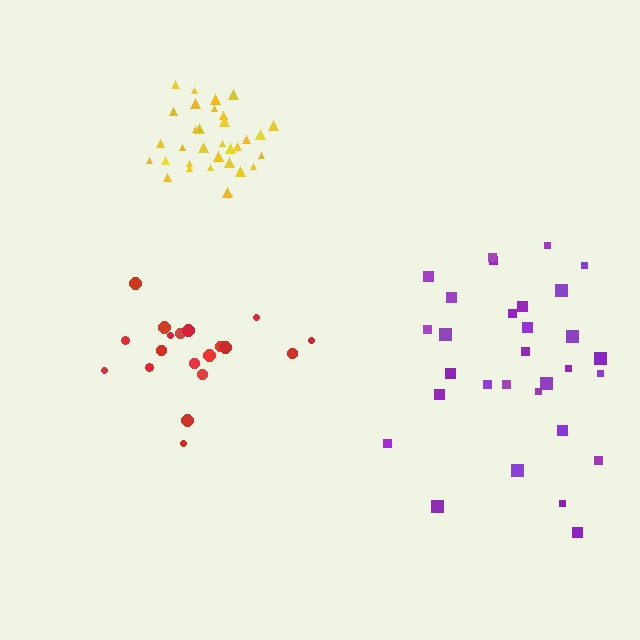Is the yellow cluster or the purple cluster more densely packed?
Yellow.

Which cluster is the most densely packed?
Yellow.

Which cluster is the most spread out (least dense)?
Purple.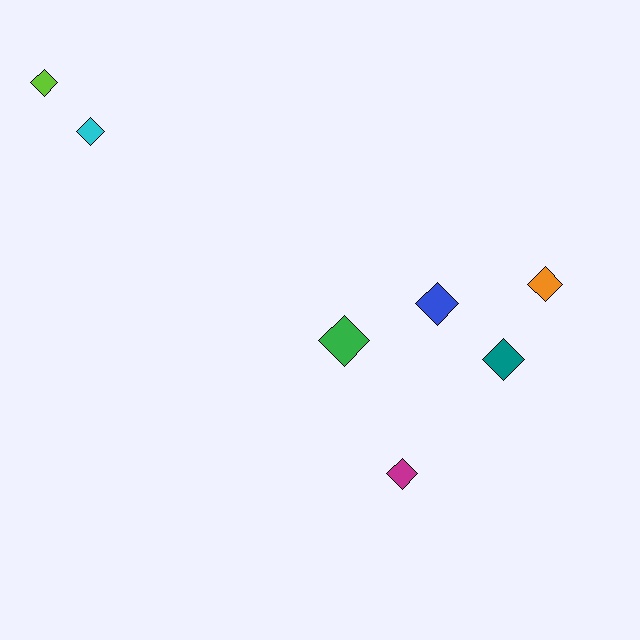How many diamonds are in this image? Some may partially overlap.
There are 7 diamonds.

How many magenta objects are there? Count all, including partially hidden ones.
There is 1 magenta object.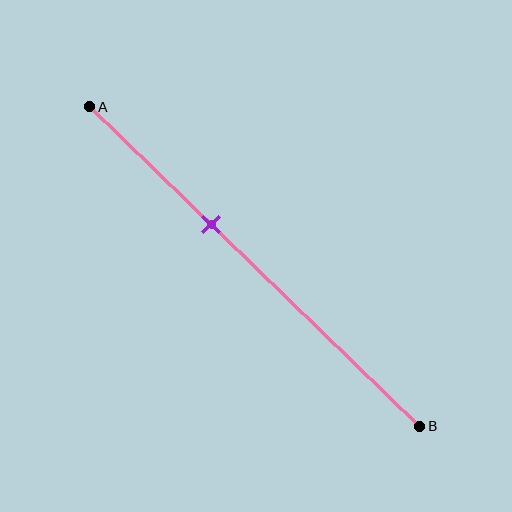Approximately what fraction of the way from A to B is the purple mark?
The purple mark is approximately 35% of the way from A to B.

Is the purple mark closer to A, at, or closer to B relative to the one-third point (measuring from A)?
The purple mark is closer to point B than the one-third point of segment AB.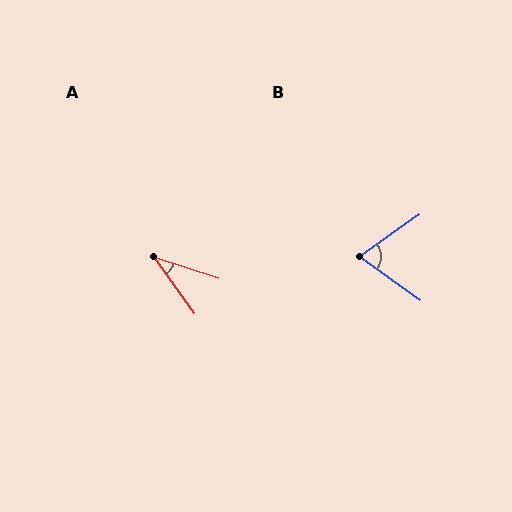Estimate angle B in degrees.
Approximately 71 degrees.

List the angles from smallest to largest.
A (36°), B (71°).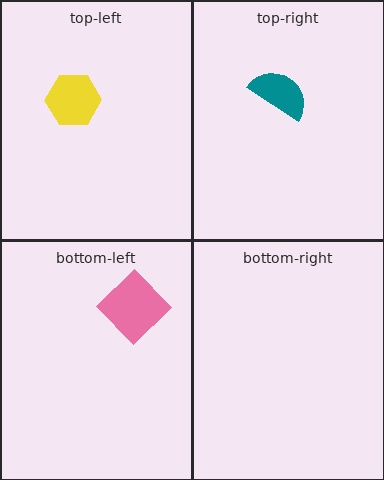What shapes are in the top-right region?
The teal semicircle.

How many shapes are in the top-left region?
1.